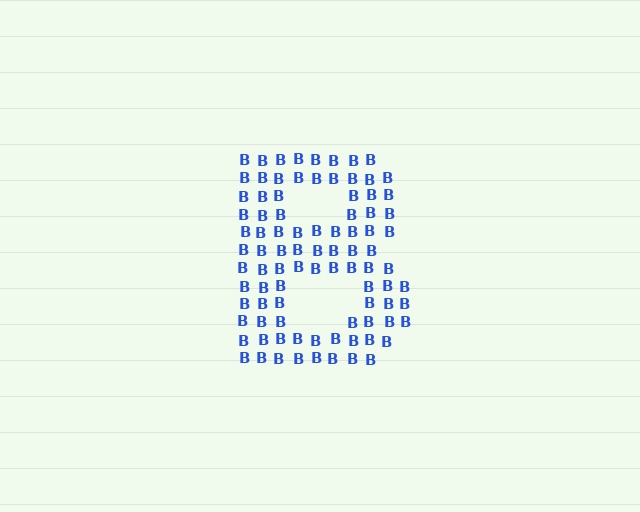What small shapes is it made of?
It is made of small letter B's.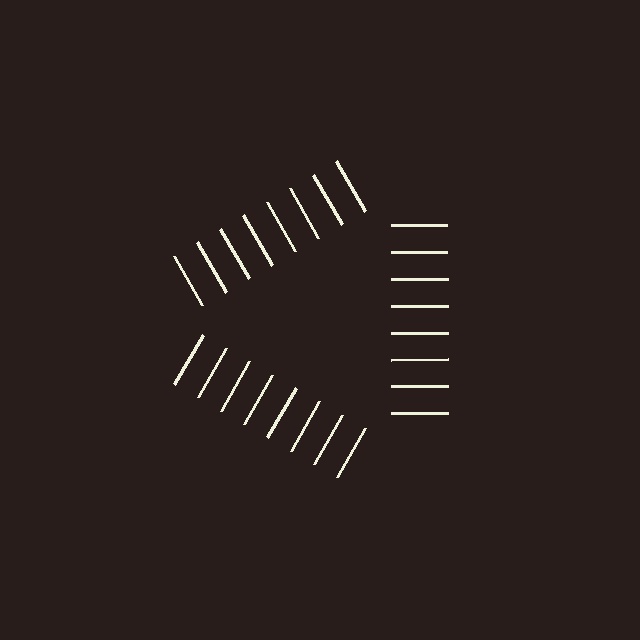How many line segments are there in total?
24 — 8 along each of the 3 edges.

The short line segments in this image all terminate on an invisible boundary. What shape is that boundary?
An illusory triangle — the line segments terminate on its edges but no continuous stroke is drawn.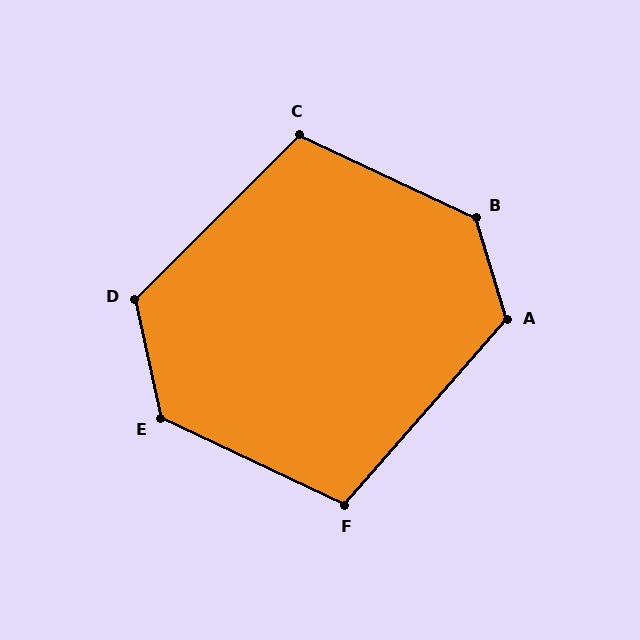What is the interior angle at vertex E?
Approximately 128 degrees (obtuse).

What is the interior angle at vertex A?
Approximately 122 degrees (obtuse).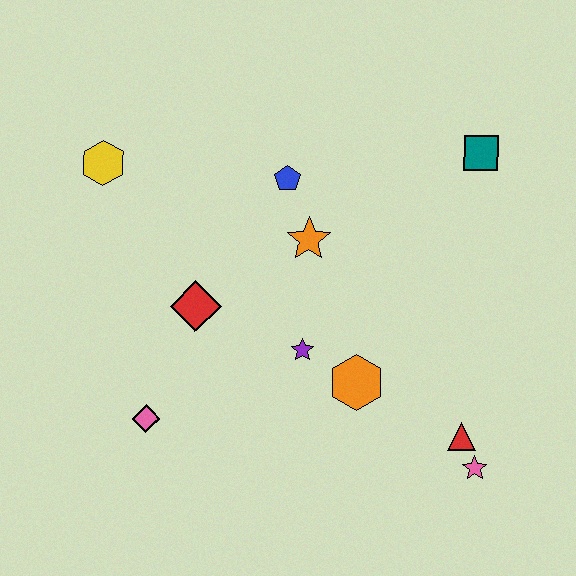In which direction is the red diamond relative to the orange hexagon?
The red diamond is to the left of the orange hexagon.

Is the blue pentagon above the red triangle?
Yes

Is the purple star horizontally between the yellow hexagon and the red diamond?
No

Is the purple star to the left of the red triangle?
Yes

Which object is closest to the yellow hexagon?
The red diamond is closest to the yellow hexagon.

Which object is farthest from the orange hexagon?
The yellow hexagon is farthest from the orange hexagon.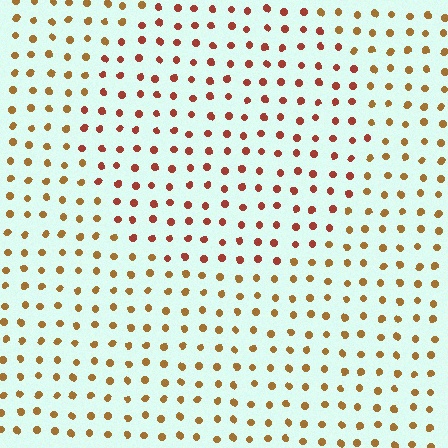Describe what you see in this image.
The image is filled with small brown elements in a uniform arrangement. A circle-shaped region is visible where the elements are tinted to a slightly different hue, forming a subtle color boundary.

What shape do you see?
I see a circle.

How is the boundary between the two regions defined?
The boundary is defined purely by a slight shift in hue (about 29 degrees). Spacing, size, and orientation are identical on both sides.